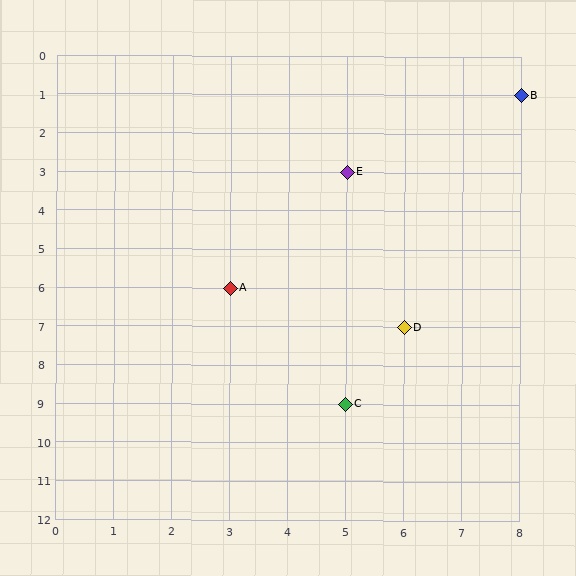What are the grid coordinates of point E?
Point E is at grid coordinates (5, 3).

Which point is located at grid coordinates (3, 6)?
Point A is at (3, 6).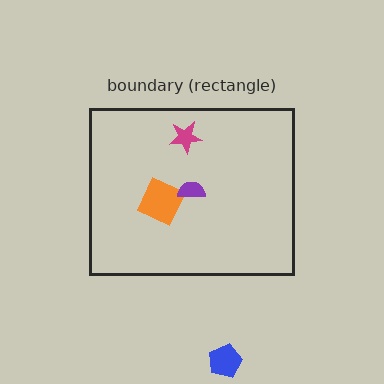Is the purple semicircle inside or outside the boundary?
Inside.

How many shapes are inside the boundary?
3 inside, 1 outside.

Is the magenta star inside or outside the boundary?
Inside.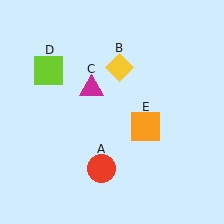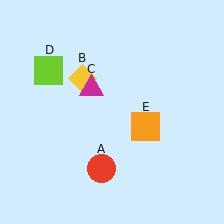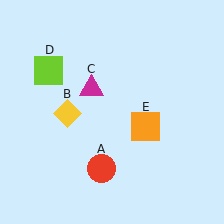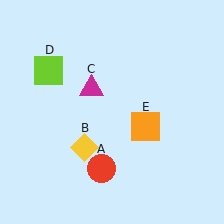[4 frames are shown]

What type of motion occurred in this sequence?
The yellow diamond (object B) rotated counterclockwise around the center of the scene.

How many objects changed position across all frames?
1 object changed position: yellow diamond (object B).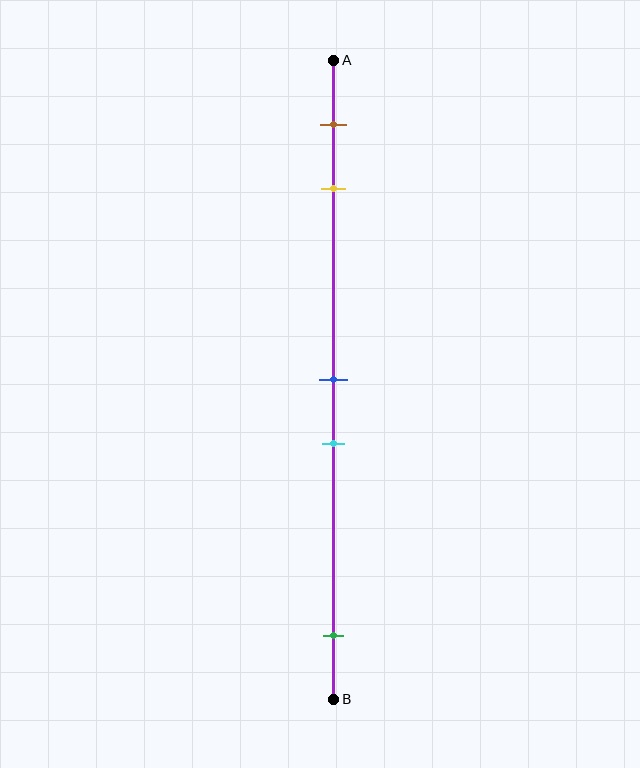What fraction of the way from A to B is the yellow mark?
The yellow mark is approximately 20% (0.2) of the way from A to B.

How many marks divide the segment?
There are 5 marks dividing the segment.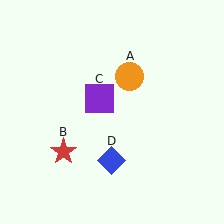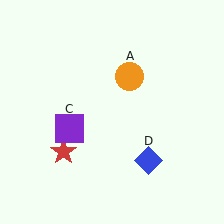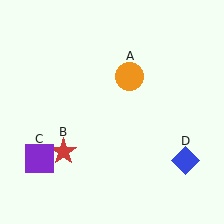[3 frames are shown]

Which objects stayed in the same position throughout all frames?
Orange circle (object A) and red star (object B) remained stationary.